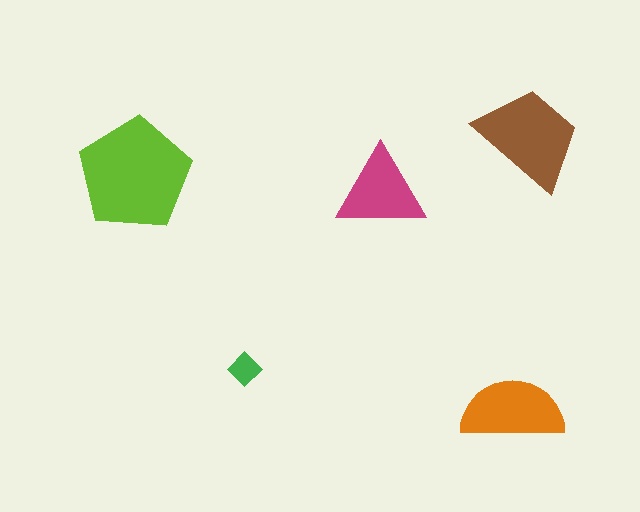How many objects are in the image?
There are 5 objects in the image.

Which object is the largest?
The lime pentagon.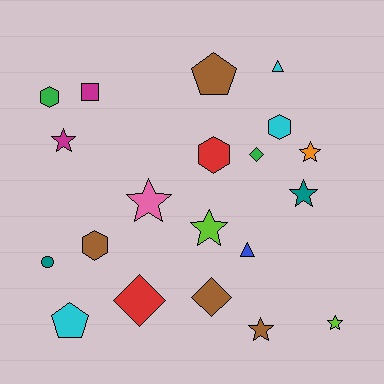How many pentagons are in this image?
There are 2 pentagons.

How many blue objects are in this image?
There is 1 blue object.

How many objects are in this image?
There are 20 objects.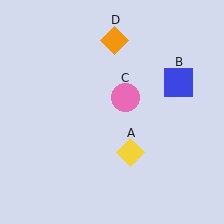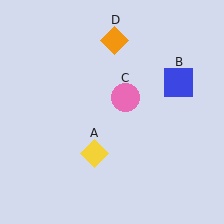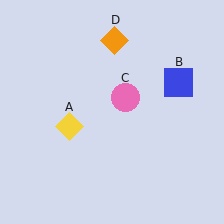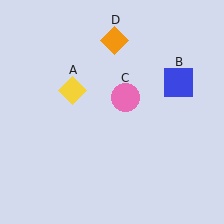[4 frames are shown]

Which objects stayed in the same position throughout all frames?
Blue square (object B) and pink circle (object C) and orange diamond (object D) remained stationary.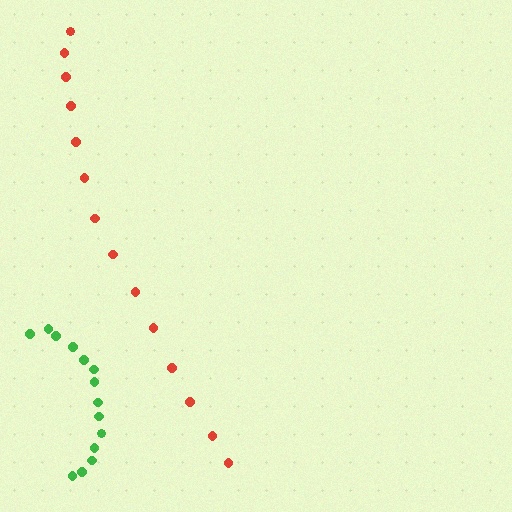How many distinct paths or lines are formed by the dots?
There are 2 distinct paths.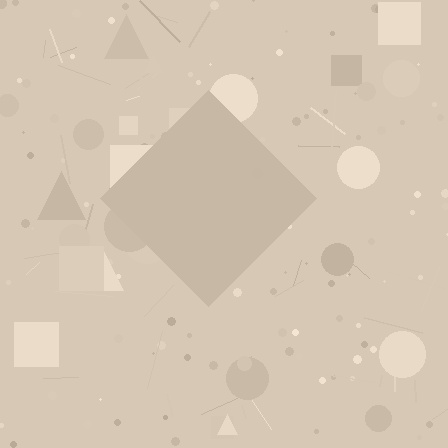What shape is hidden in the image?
A diamond is hidden in the image.